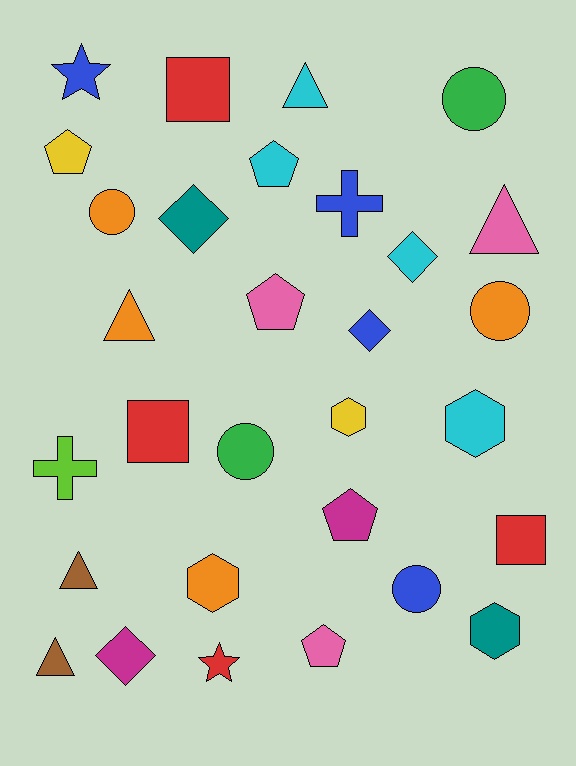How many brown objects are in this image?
There are 2 brown objects.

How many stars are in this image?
There are 2 stars.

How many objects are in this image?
There are 30 objects.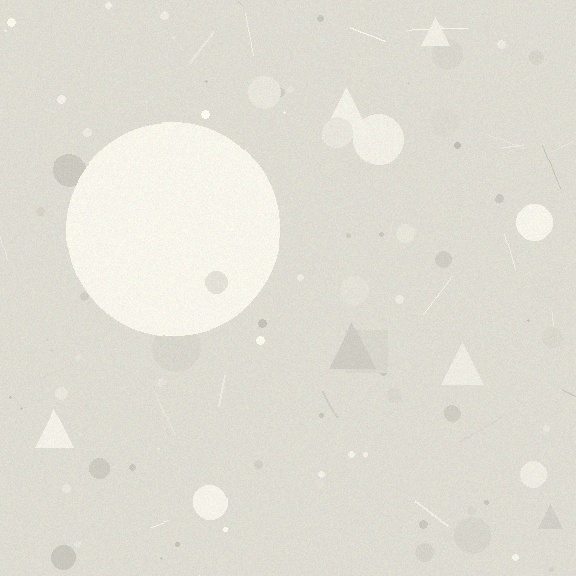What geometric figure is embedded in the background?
A circle is embedded in the background.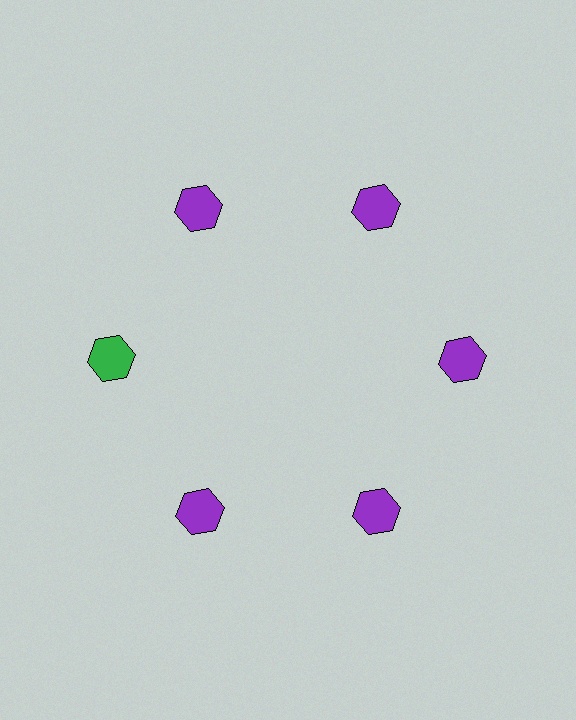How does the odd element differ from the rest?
It has a different color: green instead of purple.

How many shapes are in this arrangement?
There are 6 shapes arranged in a ring pattern.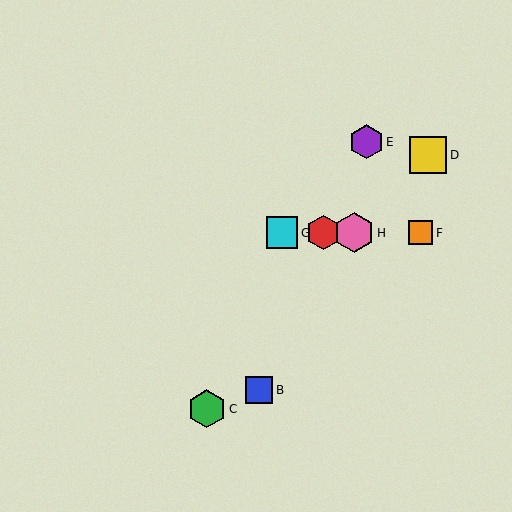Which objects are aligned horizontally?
Objects A, F, G, H are aligned horizontally.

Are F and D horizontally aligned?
No, F is at y≈233 and D is at y≈155.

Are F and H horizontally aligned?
Yes, both are at y≈233.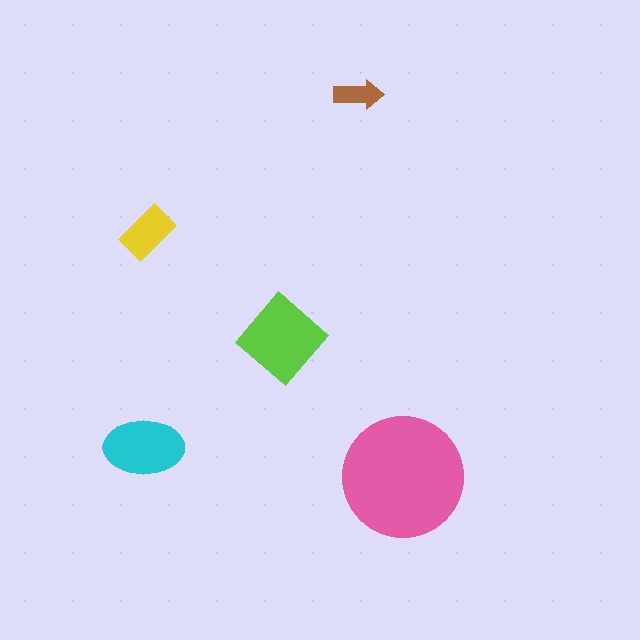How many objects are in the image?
There are 5 objects in the image.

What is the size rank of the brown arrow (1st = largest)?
5th.